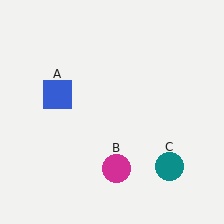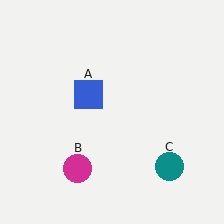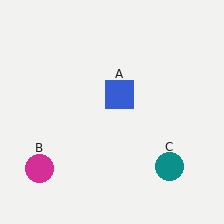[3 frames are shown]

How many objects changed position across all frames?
2 objects changed position: blue square (object A), magenta circle (object B).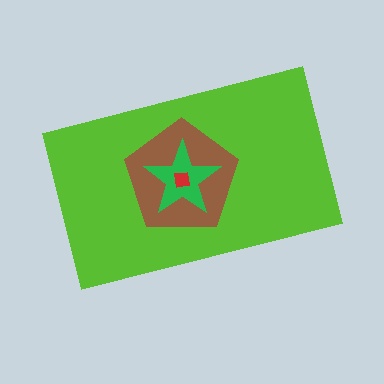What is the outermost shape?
The lime rectangle.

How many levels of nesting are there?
4.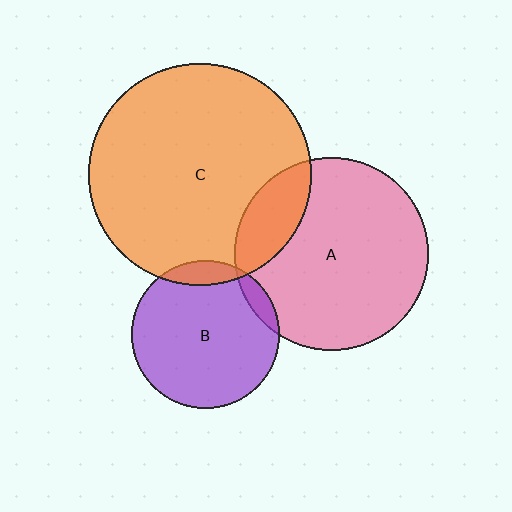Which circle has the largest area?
Circle C (orange).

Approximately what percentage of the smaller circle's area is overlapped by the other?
Approximately 20%.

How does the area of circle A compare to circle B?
Approximately 1.7 times.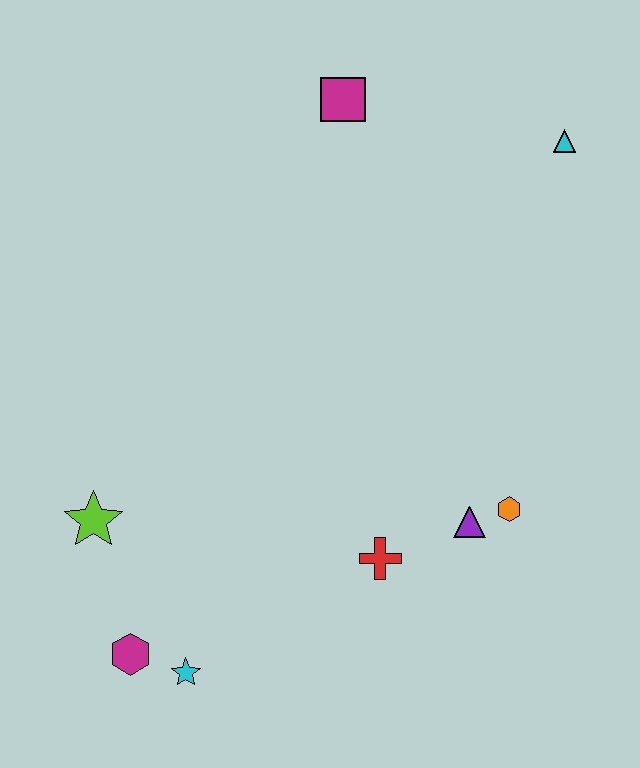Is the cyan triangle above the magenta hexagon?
Yes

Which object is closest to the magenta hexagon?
The cyan star is closest to the magenta hexagon.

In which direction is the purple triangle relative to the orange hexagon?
The purple triangle is to the left of the orange hexagon.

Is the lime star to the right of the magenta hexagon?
No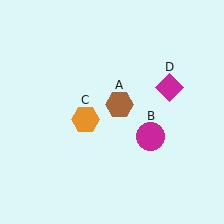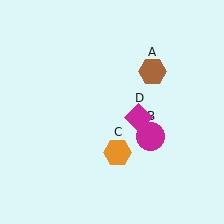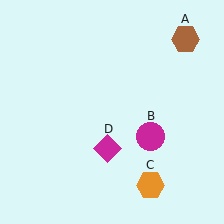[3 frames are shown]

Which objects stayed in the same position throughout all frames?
Magenta circle (object B) remained stationary.